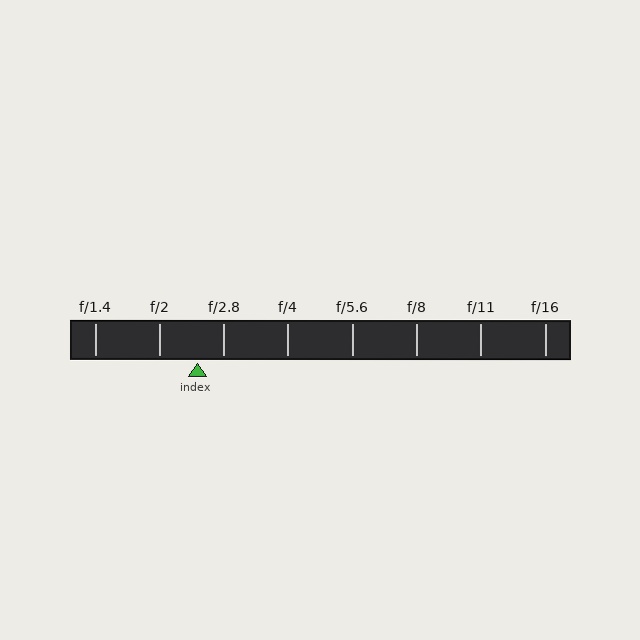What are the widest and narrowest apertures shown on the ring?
The widest aperture shown is f/1.4 and the narrowest is f/16.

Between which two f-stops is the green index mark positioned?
The index mark is between f/2 and f/2.8.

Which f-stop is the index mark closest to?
The index mark is closest to f/2.8.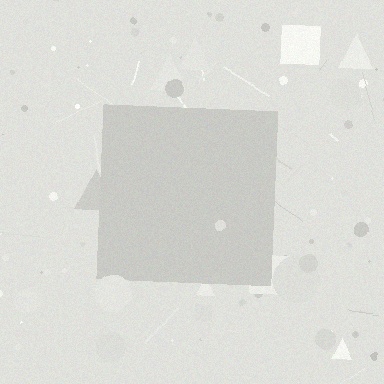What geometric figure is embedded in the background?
A square is embedded in the background.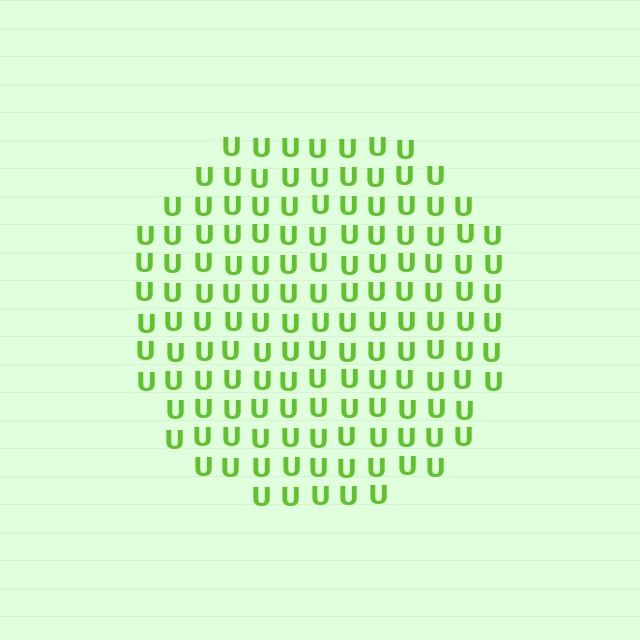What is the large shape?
The large shape is a circle.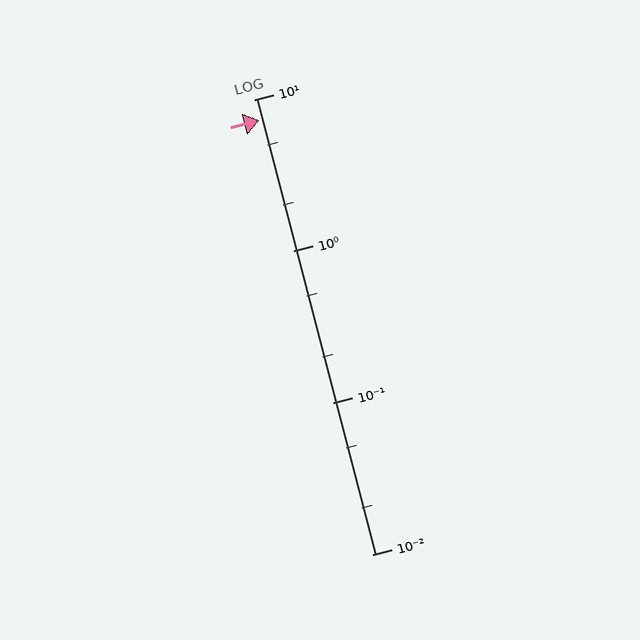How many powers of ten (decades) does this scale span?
The scale spans 3 decades, from 0.01 to 10.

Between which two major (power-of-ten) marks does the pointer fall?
The pointer is between 1 and 10.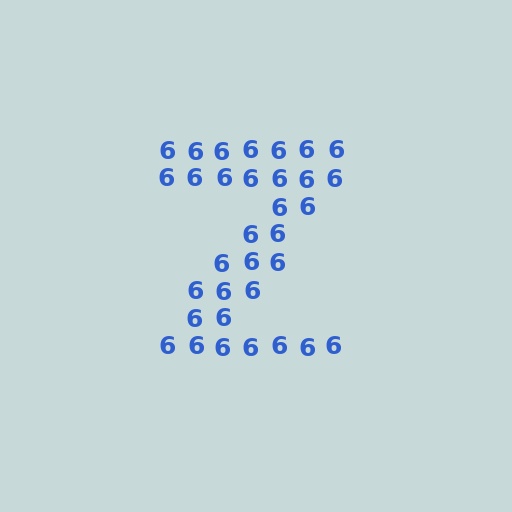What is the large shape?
The large shape is the letter Z.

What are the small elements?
The small elements are digit 6's.